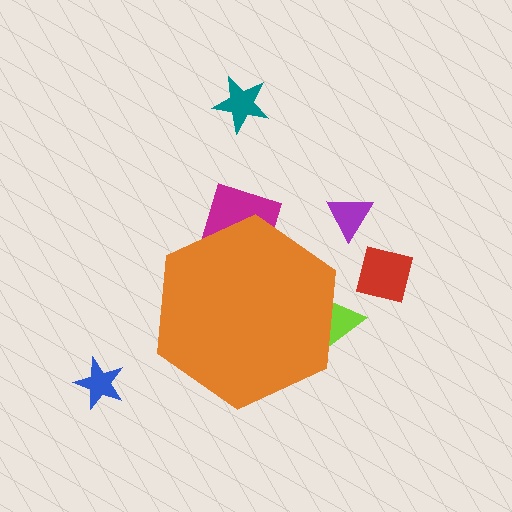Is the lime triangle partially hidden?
Yes, the lime triangle is partially hidden behind the orange hexagon.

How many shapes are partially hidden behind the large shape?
2 shapes are partially hidden.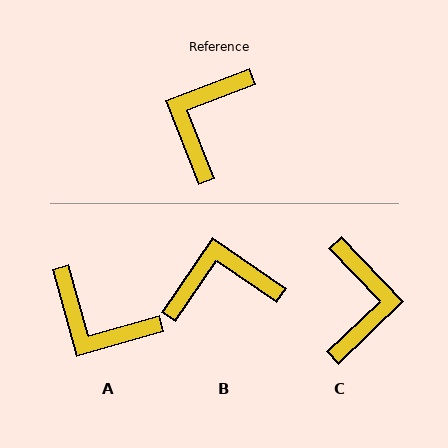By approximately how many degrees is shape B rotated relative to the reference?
Approximately 56 degrees clockwise.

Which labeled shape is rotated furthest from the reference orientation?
C, about 157 degrees away.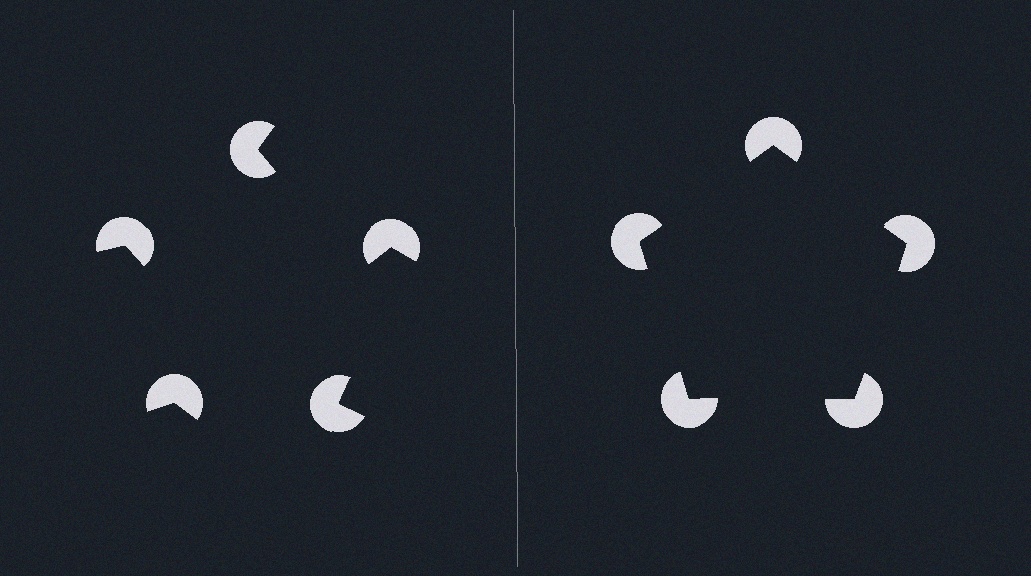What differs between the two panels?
The pac-man discs are positioned identically on both sides; only the wedge orientations differ. On the right they align to a pentagon; on the left they are misaligned.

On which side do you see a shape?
An illusory pentagon appears on the right side. On the left side the wedge cuts are rotated, so no coherent shape forms.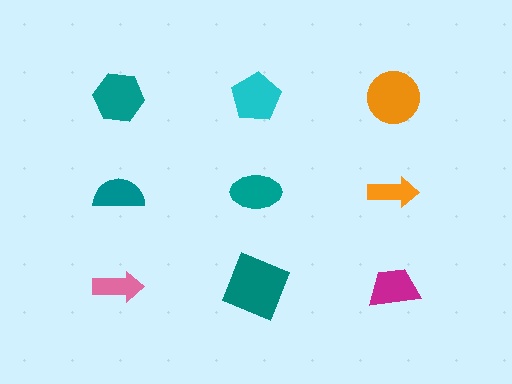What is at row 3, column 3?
A magenta trapezoid.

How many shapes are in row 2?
3 shapes.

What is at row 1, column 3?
An orange circle.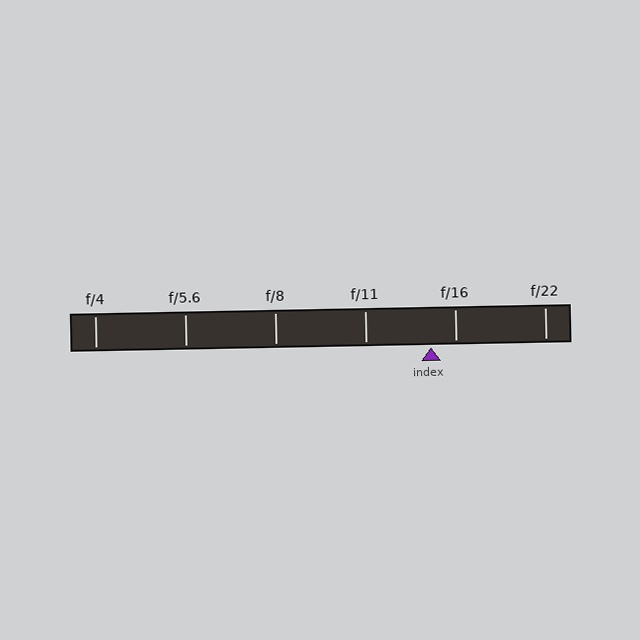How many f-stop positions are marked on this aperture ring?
There are 6 f-stop positions marked.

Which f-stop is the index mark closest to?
The index mark is closest to f/16.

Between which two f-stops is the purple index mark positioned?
The index mark is between f/11 and f/16.